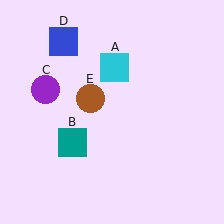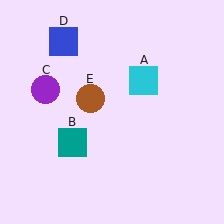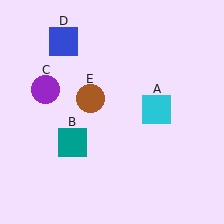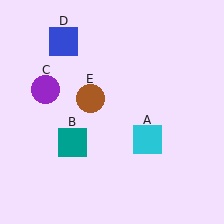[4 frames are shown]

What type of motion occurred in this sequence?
The cyan square (object A) rotated clockwise around the center of the scene.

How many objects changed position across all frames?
1 object changed position: cyan square (object A).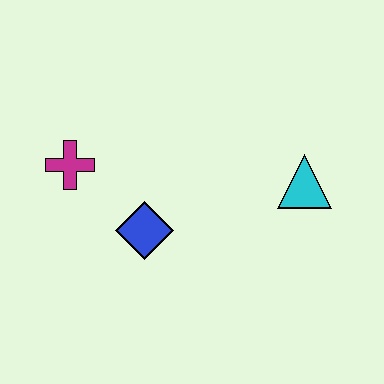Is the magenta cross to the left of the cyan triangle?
Yes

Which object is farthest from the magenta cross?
The cyan triangle is farthest from the magenta cross.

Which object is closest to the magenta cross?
The blue diamond is closest to the magenta cross.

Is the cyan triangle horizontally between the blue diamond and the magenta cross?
No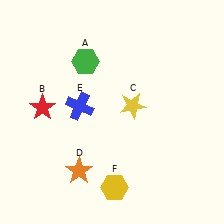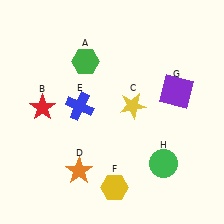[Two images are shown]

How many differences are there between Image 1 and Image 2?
There are 2 differences between the two images.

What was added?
A purple square (G), a green circle (H) were added in Image 2.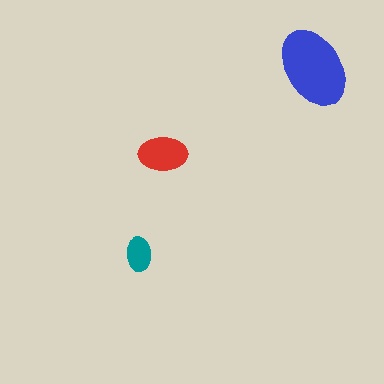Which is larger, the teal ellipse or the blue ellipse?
The blue one.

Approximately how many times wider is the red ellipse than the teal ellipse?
About 1.5 times wider.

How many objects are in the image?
There are 3 objects in the image.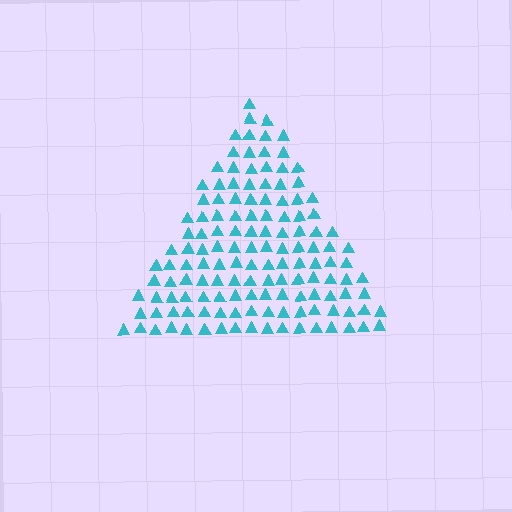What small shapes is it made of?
It is made of small triangles.